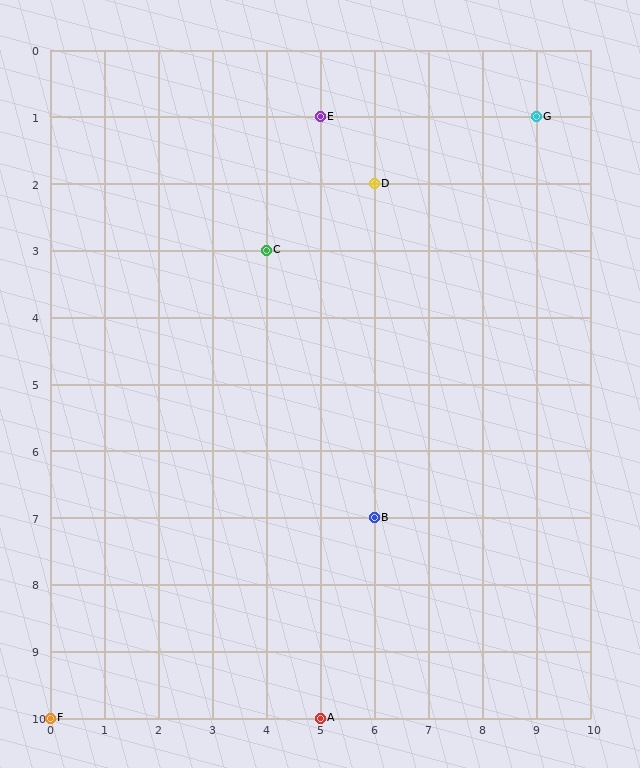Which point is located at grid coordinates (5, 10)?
Point A is at (5, 10).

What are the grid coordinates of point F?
Point F is at grid coordinates (0, 10).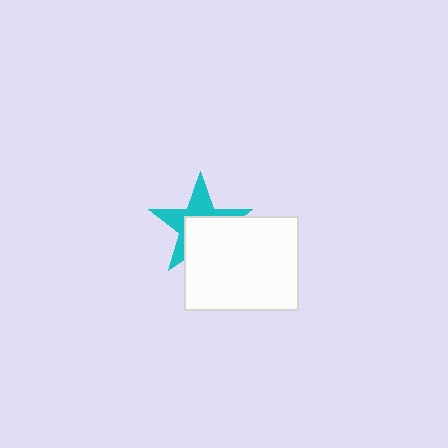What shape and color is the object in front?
The object in front is a white rectangle.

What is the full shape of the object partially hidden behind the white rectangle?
The partially hidden object is a cyan star.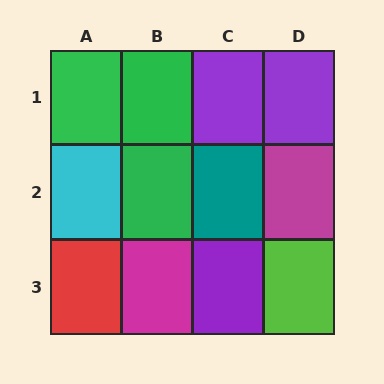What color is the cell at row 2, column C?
Teal.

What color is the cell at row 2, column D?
Magenta.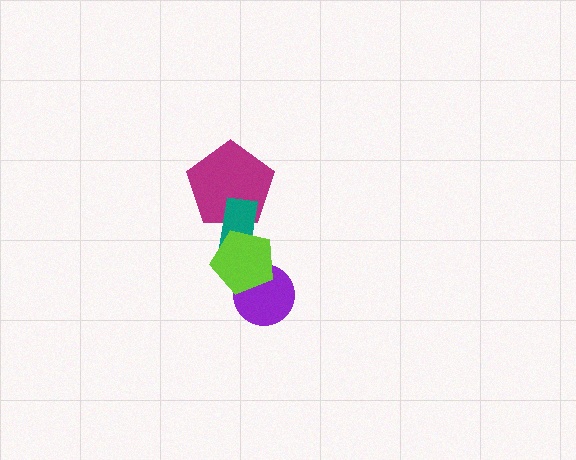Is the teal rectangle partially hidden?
Yes, it is partially covered by another shape.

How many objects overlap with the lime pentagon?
2 objects overlap with the lime pentagon.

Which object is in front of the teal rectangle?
The lime pentagon is in front of the teal rectangle.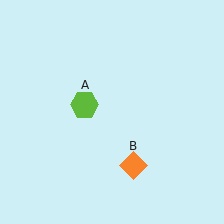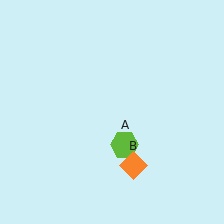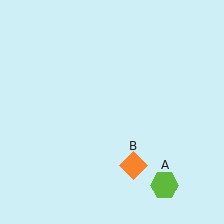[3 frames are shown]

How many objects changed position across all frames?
1 object changed position: lime hexagon (object A).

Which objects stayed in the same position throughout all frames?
Orange diamond (object B) remained stationary.